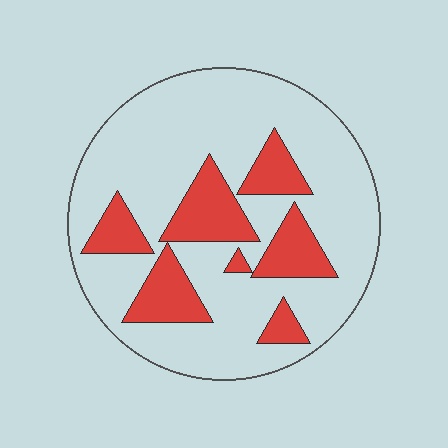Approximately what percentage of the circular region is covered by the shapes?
Approximately 25%.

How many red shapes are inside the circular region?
7.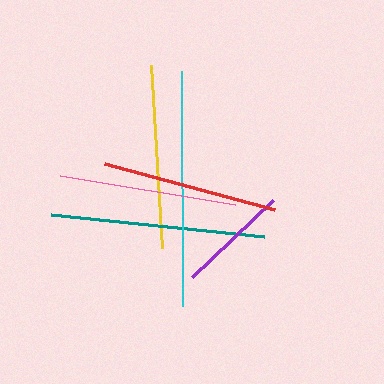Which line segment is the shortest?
The purple line is the shortest at approximately 111 pixels.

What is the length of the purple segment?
The purple segment is approximately 111 pixels long.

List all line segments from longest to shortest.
From longest to shortest: cyan, teal, yellow, pink, red, purple.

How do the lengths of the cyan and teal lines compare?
The cyan and teal lines are approximately the same length.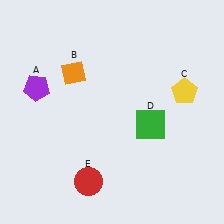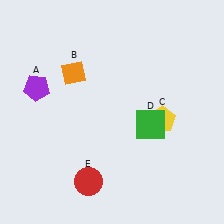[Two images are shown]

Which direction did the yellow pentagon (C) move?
The yellow pentagon (C) moved down.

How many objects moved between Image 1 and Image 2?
1 object moved between the two images.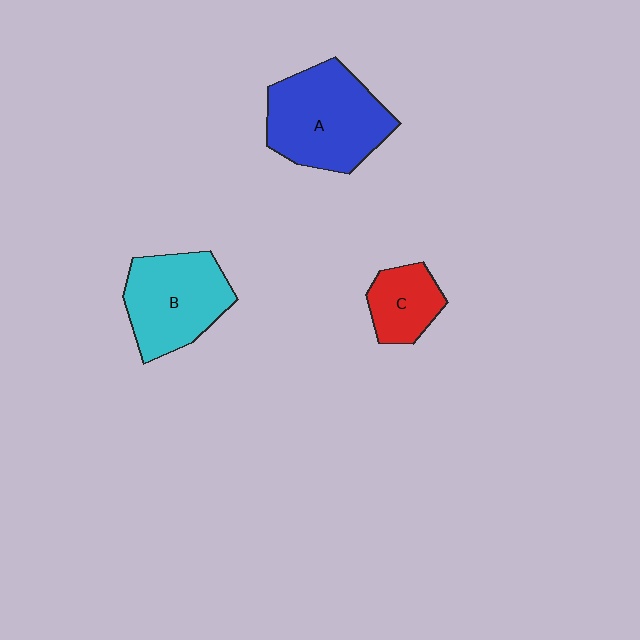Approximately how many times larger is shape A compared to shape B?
Approximately 1.2 times.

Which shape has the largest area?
Shape A (blue).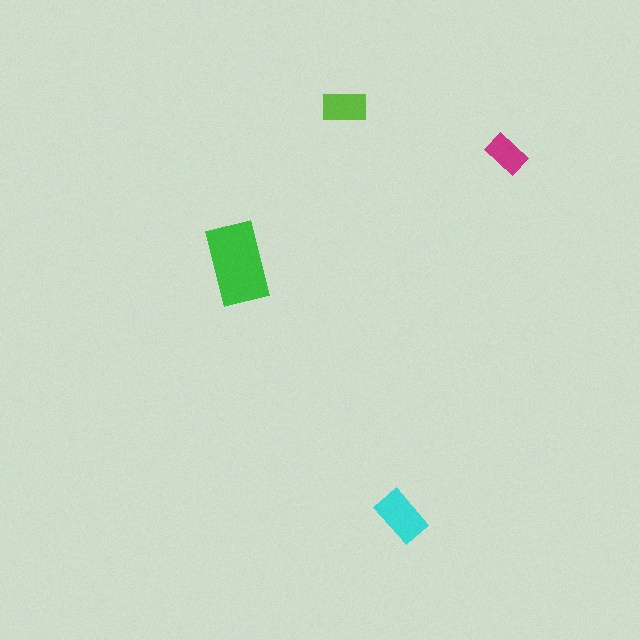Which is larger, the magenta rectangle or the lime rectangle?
The lime one.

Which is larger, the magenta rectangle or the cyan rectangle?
The cyan one.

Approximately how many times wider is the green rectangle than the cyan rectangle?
About 1.5 times wider.